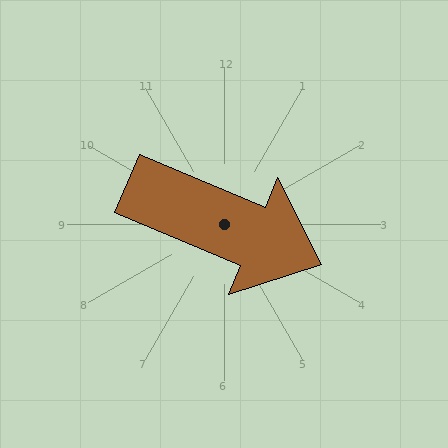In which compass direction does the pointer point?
Southeast.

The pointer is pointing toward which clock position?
Roughly 4 o'clock.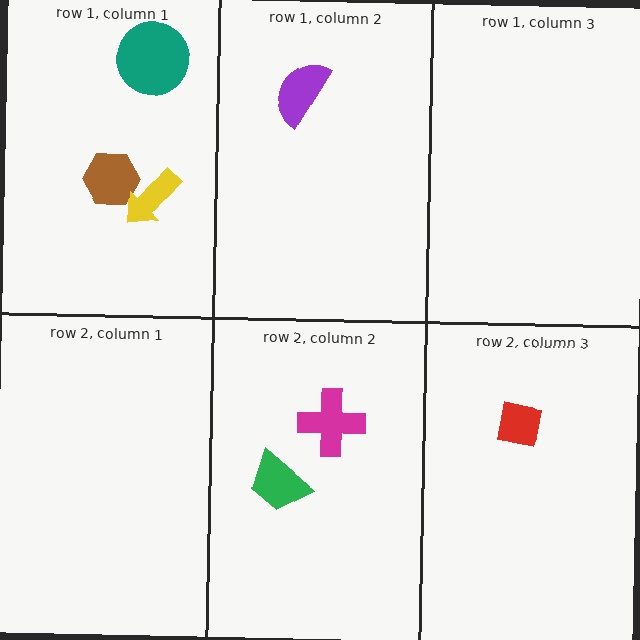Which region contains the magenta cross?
The row 2, column 2 region.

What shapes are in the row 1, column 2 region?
The purple semicircle.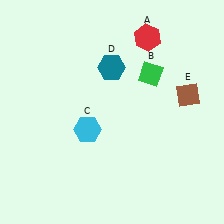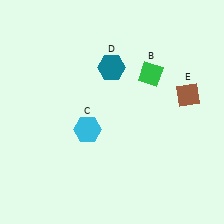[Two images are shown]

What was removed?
The red hexagon (A) was removed in Image 2.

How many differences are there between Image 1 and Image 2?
There is 1 difference between the two images.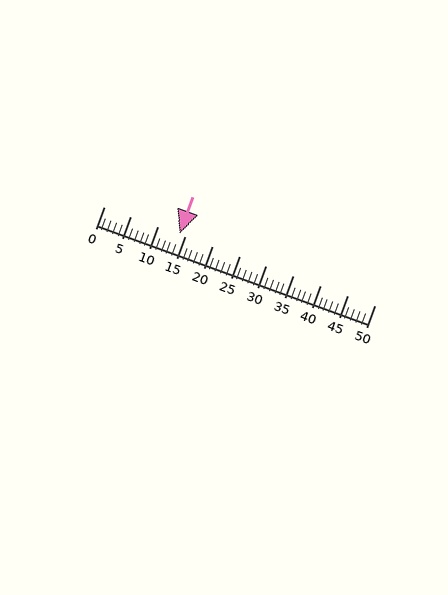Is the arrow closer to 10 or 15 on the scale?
The arrow is closer to 15.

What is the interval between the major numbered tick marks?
The major tick marks are spaced 5 units apart.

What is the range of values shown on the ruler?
The ruler shows values from 0 to 50.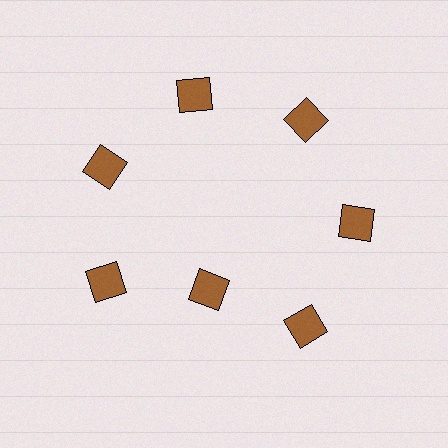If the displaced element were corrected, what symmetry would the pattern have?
It would have 7-fold rotational symmetry — the pattern would map onto itself every 51 degrees.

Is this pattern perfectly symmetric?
No. The 7 brown diamonds are arranged in a ring, but one element near the 6 o'clock position is pulled inward toward the center, breaking the 7-fold rotational symmetry.